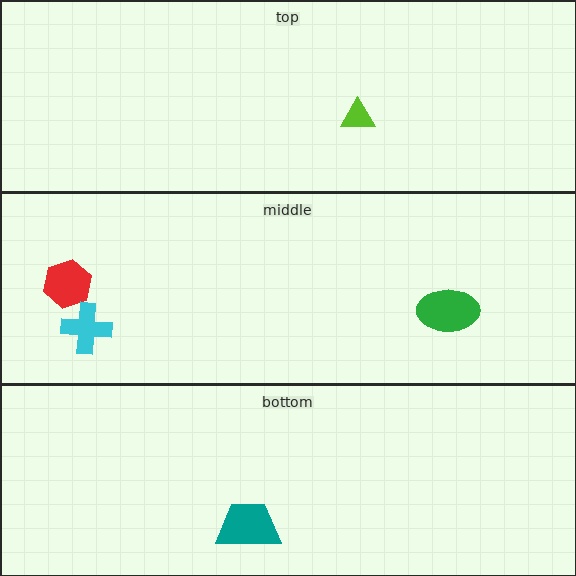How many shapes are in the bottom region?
1.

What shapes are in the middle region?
The red hexagon, the green ellipse, the cyan cross.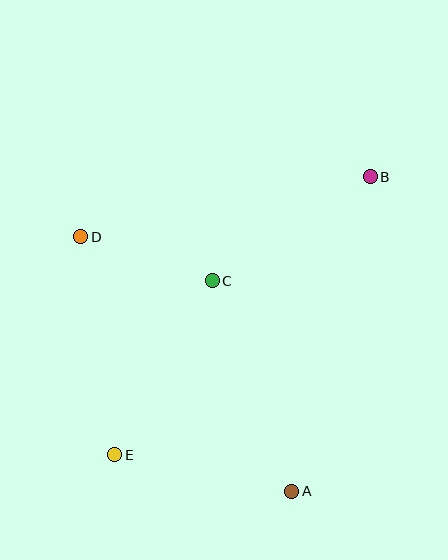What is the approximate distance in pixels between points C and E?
The distance between C and E is approximately 200 pixels.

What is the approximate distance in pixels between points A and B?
The distance between A and B is approximately 324 pixels.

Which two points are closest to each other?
Points C and D are closest to each other.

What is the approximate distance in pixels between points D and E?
The distance between D and E is approximately 221 pixels.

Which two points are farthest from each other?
Points B and E are farthest from each other.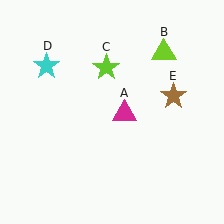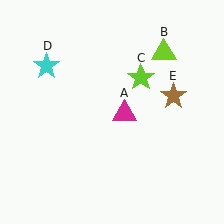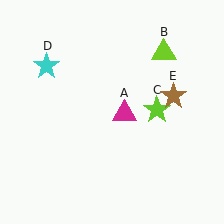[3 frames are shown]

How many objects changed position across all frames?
1 object changed position: lime star (object C).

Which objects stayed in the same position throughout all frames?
Magenta triangle (object A) and lime triangle (object B) and cyan star (object D) and brown star (object E) remained stationary.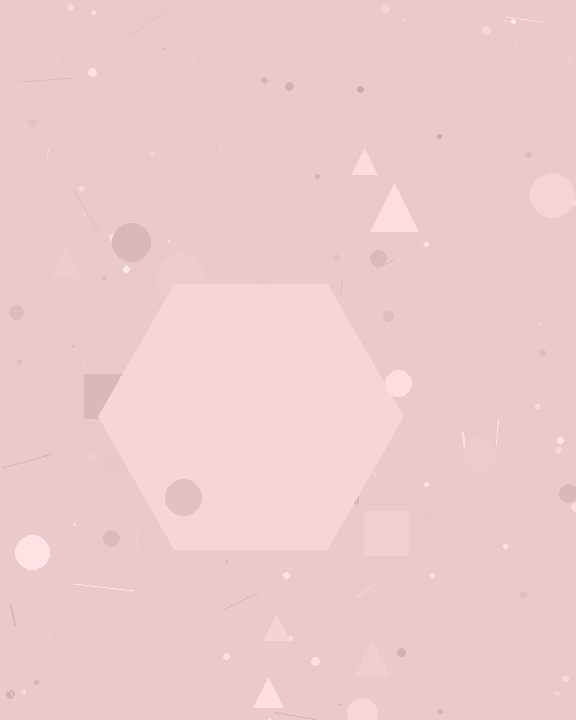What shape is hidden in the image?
A hexagon is hidden in the image.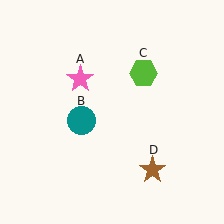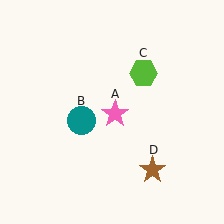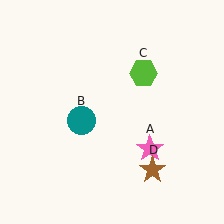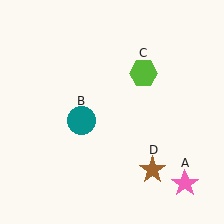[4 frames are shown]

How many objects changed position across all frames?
1 object changed position: pink star (object A).